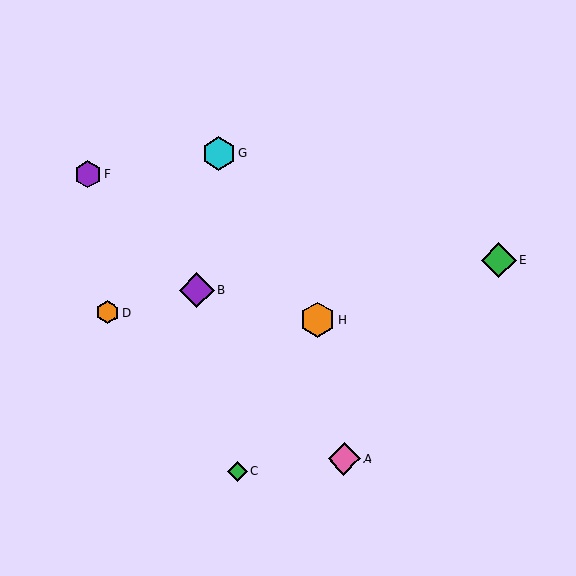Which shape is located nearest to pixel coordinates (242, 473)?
The green diamond (labeled C) at (238, 471) is nearest to that location.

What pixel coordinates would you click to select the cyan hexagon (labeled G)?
Click at (219, 153) to select the cyan hexagon G.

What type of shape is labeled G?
Shape G is a cyan hexagon.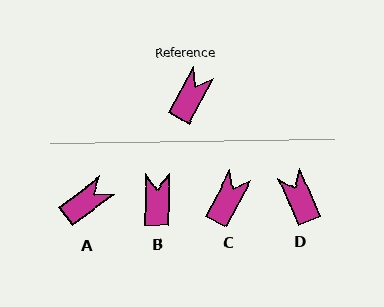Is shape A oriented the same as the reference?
No, it is off by about 25 degrees.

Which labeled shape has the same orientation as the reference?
C.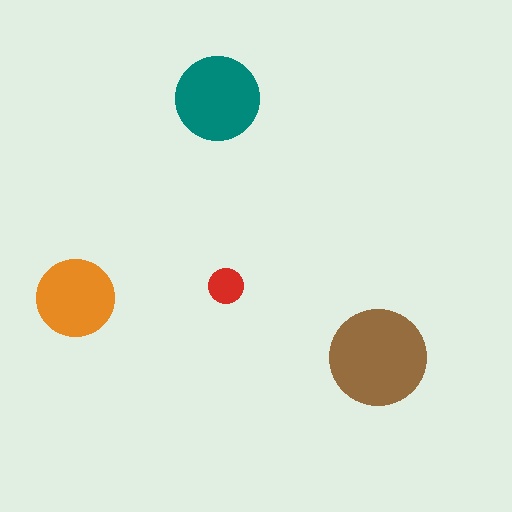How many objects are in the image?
There are 4 objects in the image.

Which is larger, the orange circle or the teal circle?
The teal one.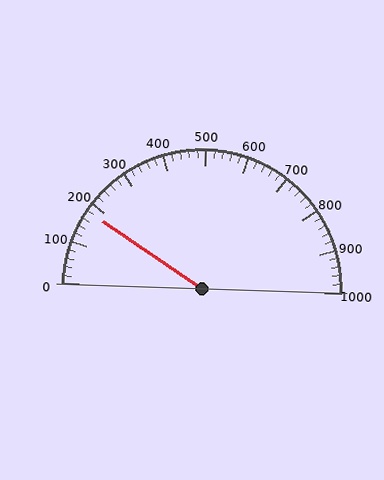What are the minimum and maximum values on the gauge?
The gauge ranges from 0 to 1000.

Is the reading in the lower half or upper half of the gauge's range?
The reading is in the lower half of the range (0 to 1000).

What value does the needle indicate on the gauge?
The needle indicates approximately 180.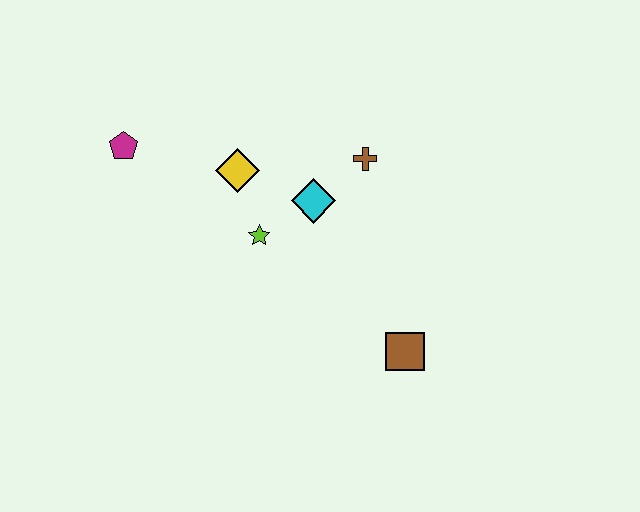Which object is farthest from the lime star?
The brown square is farthest from the lime star.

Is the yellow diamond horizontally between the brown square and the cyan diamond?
No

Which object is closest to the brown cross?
The cyan diamond is closest to the brown cross.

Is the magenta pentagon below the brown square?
No